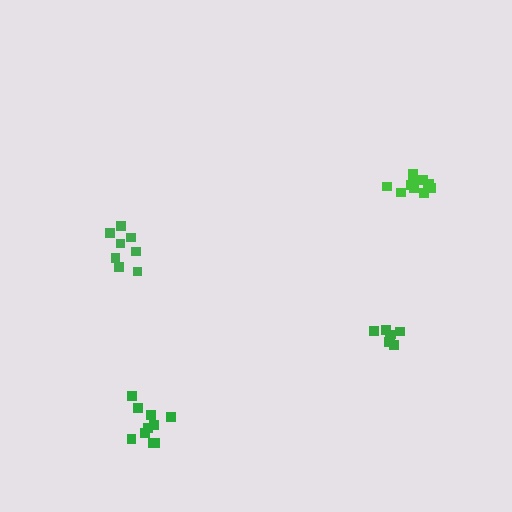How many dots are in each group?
Group 1: 11 dots, Group 2: 8 dots, Group 3: 7 dots, Group 4: 10 dots (36 total).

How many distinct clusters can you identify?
There are 4 distinct clusters.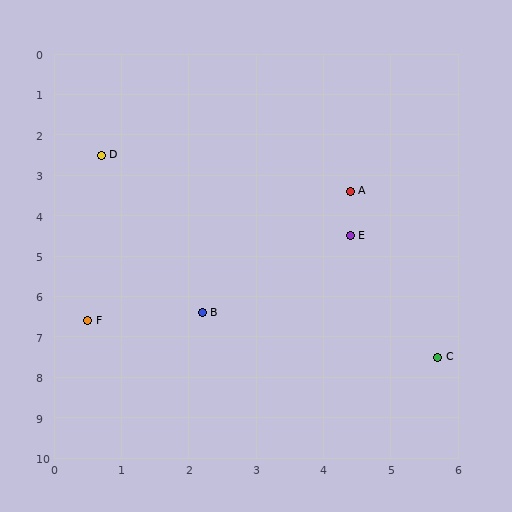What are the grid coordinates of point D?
Point D is at approximately (0.7, 2.5).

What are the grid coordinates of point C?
Point C is at approximately (5.7, 7.5).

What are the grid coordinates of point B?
Point B is at approximately (2.2, 6.4).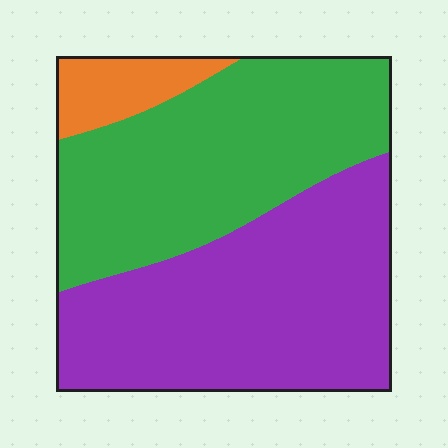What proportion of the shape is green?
Green covers roughly 45% of the shape.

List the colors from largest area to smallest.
From largest to smallest: purple, green, orange.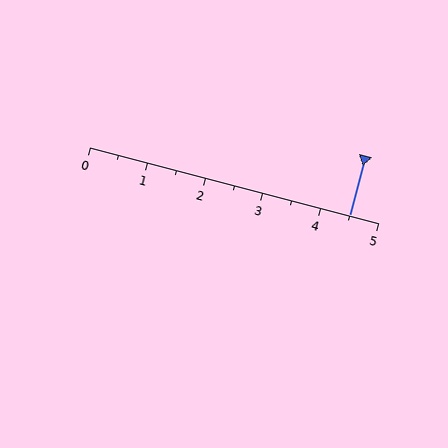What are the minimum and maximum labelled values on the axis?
The axis runs from 0 to 5.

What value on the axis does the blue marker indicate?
The marker indicates approximately 4.5.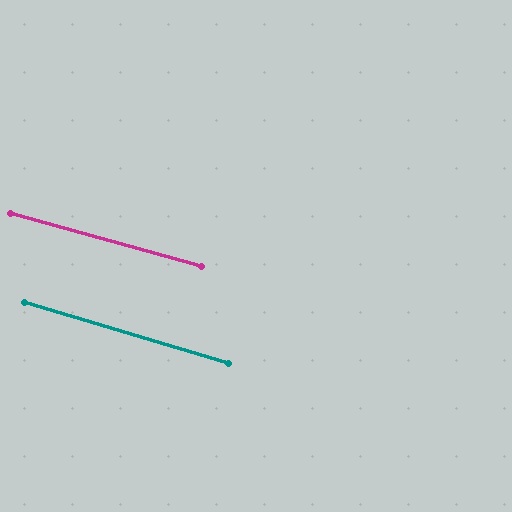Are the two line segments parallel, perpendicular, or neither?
Parallel — their directions differ by only 1.2°.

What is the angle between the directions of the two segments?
Approximately 1 degree.